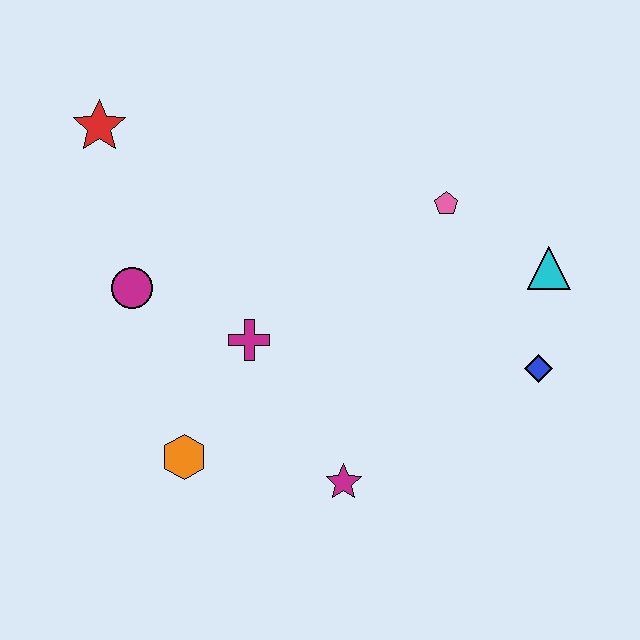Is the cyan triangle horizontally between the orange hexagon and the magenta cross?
No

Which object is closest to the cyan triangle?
The blue diamond is closest to the cyan triangle.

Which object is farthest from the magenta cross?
The cyan triangle is farthest from the magenta cross.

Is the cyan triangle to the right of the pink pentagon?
Yes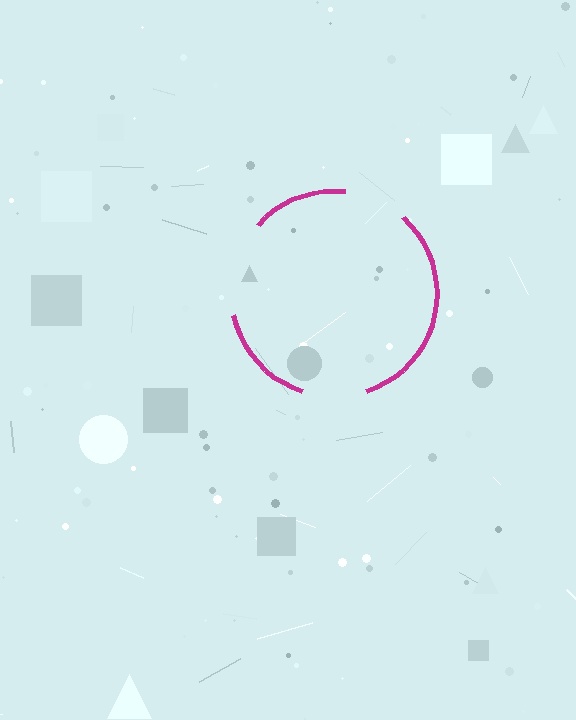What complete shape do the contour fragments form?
The contour fragments form a circle.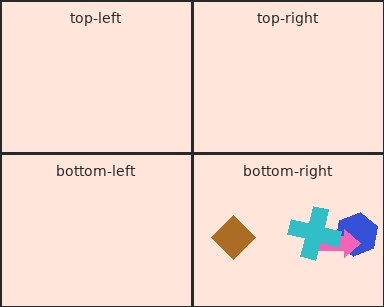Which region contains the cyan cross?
The bottom-right region.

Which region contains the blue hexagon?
The bottom-right region.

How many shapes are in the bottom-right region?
4.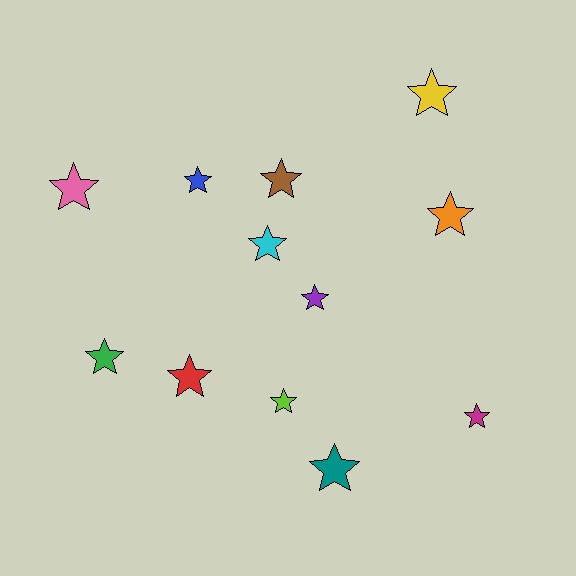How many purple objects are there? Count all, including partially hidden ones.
There is 1 purple object.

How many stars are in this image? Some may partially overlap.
There are 12 stars.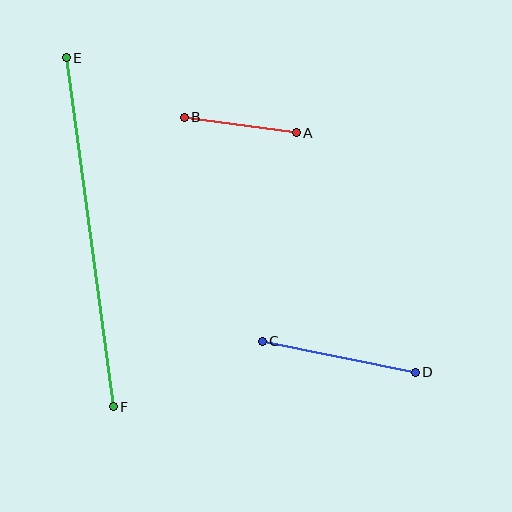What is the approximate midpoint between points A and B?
The midpoint is at approximately (240, 125) pixels.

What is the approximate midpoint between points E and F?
The midpoint is at approximately (90, 232) pixels.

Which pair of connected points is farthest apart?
Points E and F are farthest apart.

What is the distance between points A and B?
The distance is approximately 113 pixels.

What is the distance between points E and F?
The distance is approximately 352 pixels.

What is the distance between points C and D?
The distance is approximately 156 pixels.